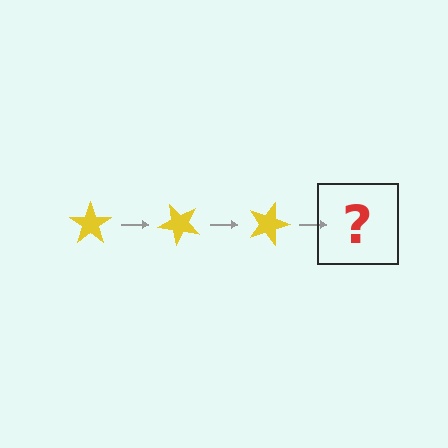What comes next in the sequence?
The next element should be a yellow star rotated 135 degrees.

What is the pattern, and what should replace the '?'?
The pattern is that the star rotates 45 degrees each step. The '?' should be a yellow star rotated 135 degrees.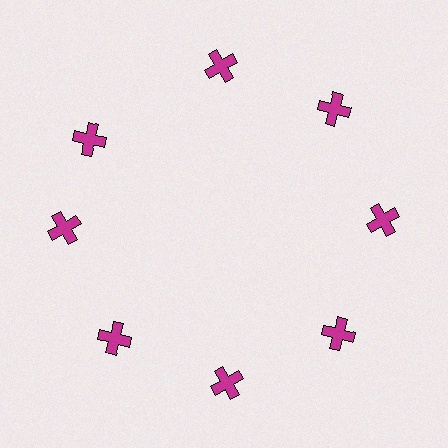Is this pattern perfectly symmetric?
No. The 8 magenta crosses are arranged in a ring, but one element near the 10 o'clock position is rotated out of alignment along the ring, breaking the 8-fold rotational symmetry.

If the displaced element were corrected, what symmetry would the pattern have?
It would have 8-fold rotational symmetry — the pattern would map onto itself every 45 degrees.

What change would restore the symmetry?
The symmetry would be restored by rotating it back into even spacing with its neighbors so that all 8 crosses sit at equal angles and equal distance from the center.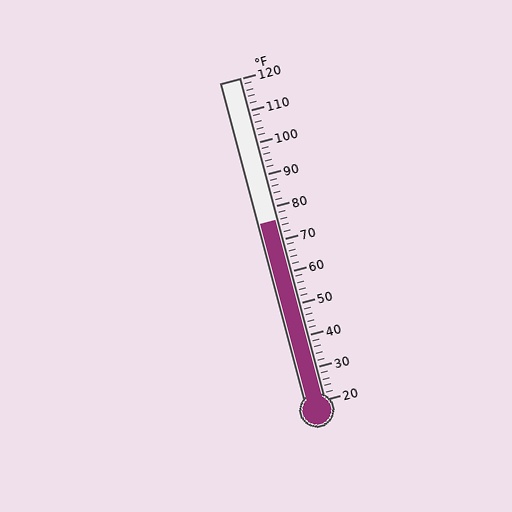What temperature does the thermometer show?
The thermometer shows approximately 76°F.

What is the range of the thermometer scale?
The thermometer scale ranges from 20°F to 120°F.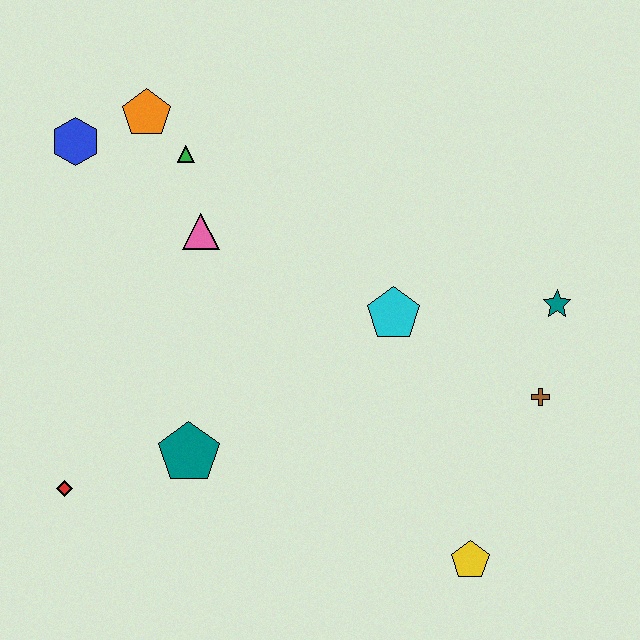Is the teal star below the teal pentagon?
No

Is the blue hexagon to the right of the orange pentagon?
No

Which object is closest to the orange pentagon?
The green triangle is closest to the orange pentagon.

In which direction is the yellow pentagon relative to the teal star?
The yellow pentagon is below the teal star.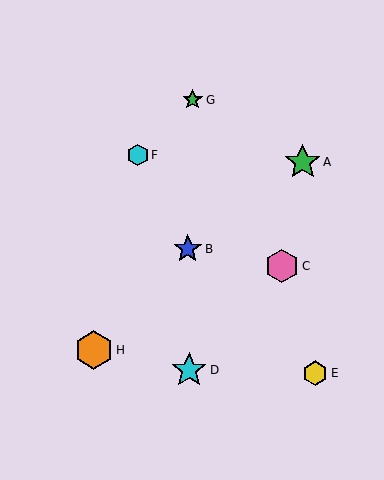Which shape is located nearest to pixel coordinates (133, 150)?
The cyan hexagon (labeled F) at (138, 155) is nearest to that location.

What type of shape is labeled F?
Shape F is a cyan hexagon.